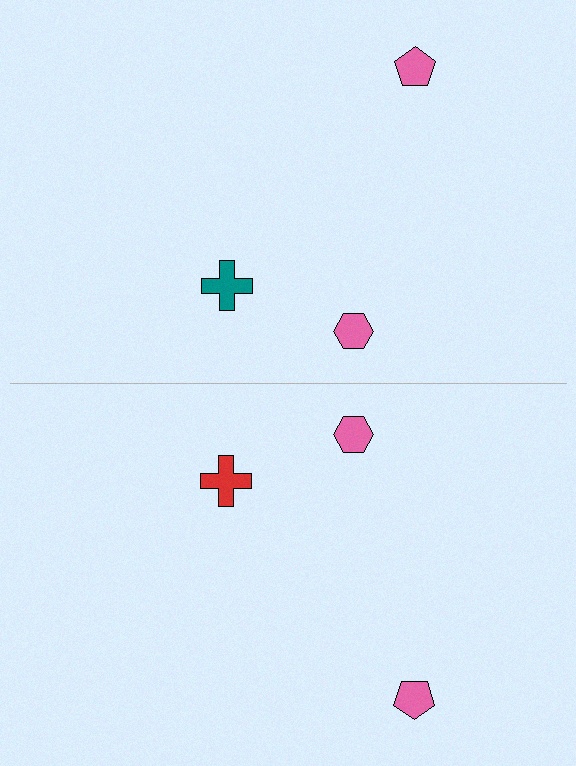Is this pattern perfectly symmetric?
No, the pattern is not perfectly symmetric. The red cross on the bottom side breaks the symmetry — its mirror counterpart is teal.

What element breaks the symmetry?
The red cross on the bottom side breaks the symmetry — its mirror counterpart is teal.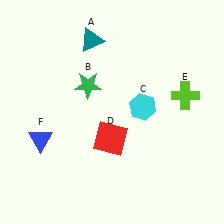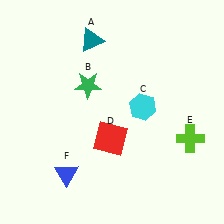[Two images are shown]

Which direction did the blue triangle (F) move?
The blue triangle (F) moved down.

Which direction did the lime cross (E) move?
The lime cross (E) moved down.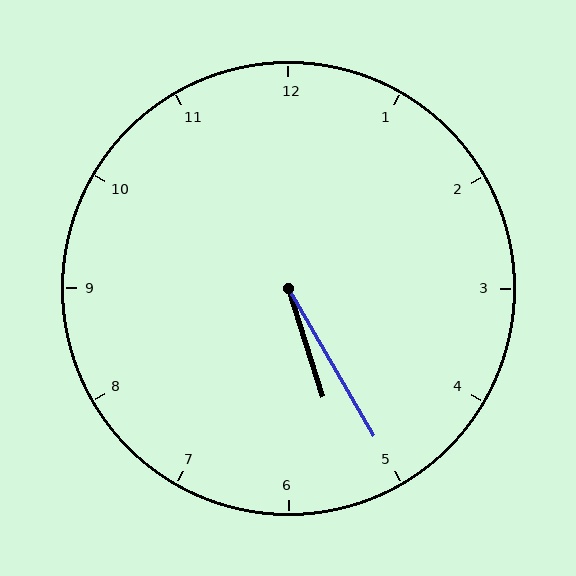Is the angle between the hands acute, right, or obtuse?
It is acute.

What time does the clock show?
5:25.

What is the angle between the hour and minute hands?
Approximately 12 degrees.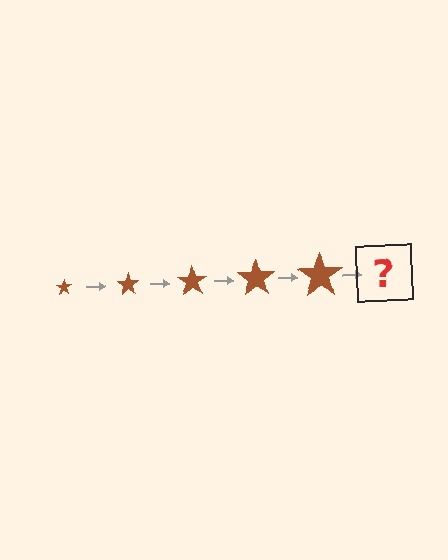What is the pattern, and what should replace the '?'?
The pattern is that the star gets progressively larger each step. The '?' should be a brown star, larger than the previous one.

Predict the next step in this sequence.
The next step is a brown star, larger than the previous one.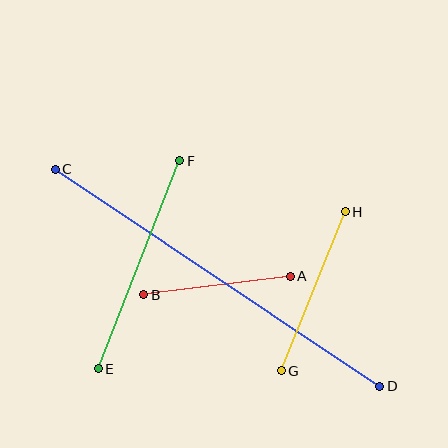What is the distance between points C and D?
The distance is approximately 390 pixels.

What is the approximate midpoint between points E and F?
The midpoint is at approximately (139, 265) pixels.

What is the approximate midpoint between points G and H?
The midpoint is at approximately (313, 291) pixels.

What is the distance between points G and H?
The distance is approximately 171 pixels.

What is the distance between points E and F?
The distance is approximately 224 pixels.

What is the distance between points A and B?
The distance is approximately 148 pixels.